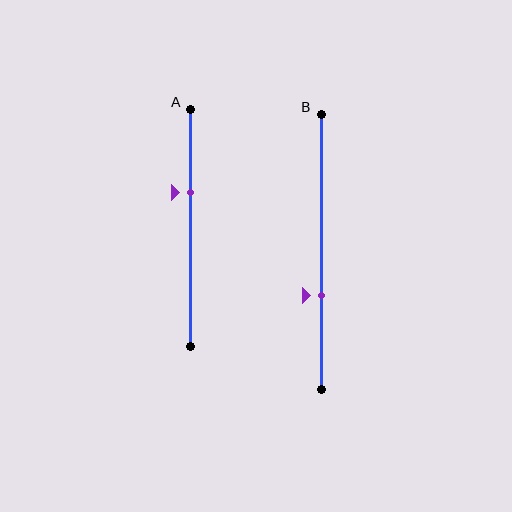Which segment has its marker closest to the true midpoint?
Segment A has its marker closest to the true midpoint.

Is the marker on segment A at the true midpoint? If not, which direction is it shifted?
No, the marker on segment A is shifted upward by about 15% of the segment length.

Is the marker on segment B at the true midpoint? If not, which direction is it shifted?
No, the marker on segment B is shifted downward by about 16% of the segment length.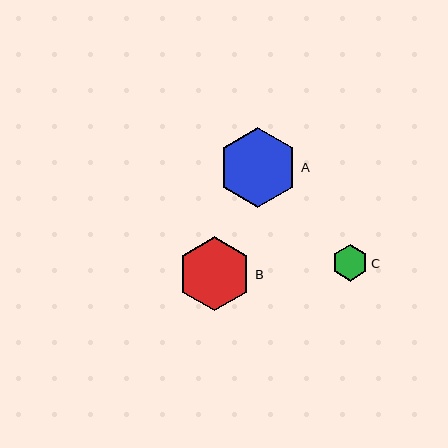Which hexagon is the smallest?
Hexagon C is the smallest with a size of approximately 36 pixels.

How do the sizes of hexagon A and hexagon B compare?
Hexagon A and hexagon B are approximately the same size.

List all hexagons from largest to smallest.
From largest to smallest: A, B, C.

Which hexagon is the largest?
Hexagon A is the largest with a size of approximately 80 pixels.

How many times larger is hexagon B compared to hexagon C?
Hexagon B is approximately 2.0 times the size of hexagon C.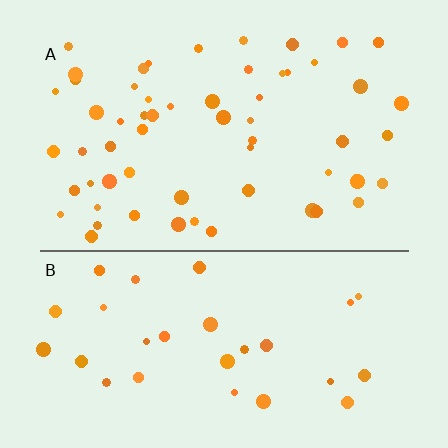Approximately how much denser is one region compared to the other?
Approximately 1.9× — region A over region B.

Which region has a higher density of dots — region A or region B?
A (the top).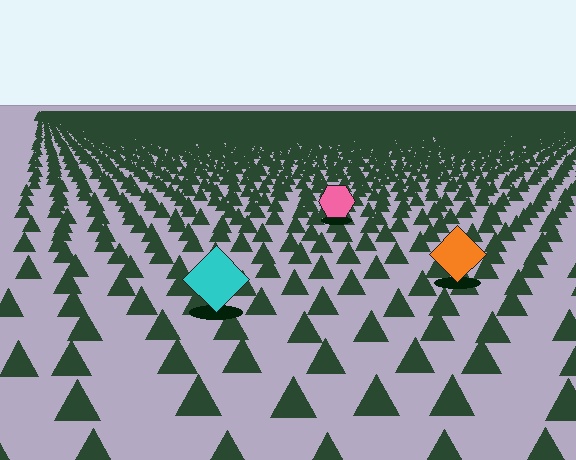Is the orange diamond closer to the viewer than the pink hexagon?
Yes. The orange diamond is closer — you can tell from the texture gradient: the ground texture is coarser near it.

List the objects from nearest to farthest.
From nearest to farthest: the cyan diamond, the orange diamond, the pink hexagon.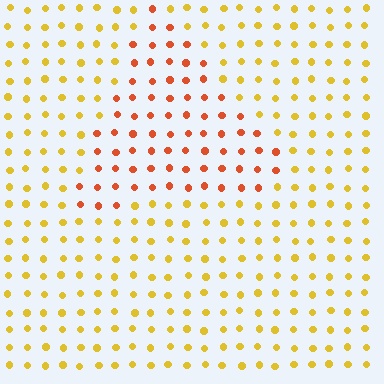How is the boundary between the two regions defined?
The boundary is defined purely by a slight shift in hue (about 37 degrees). Spacing, size, and orientation are identical on both sides.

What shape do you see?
I see a triangle.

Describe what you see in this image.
The image is filled with small yellow elements in a uniform arrangement. A triangle-shaped region is visible where the elements are tinted to a slightly different hue, forming a subtle color boundary.